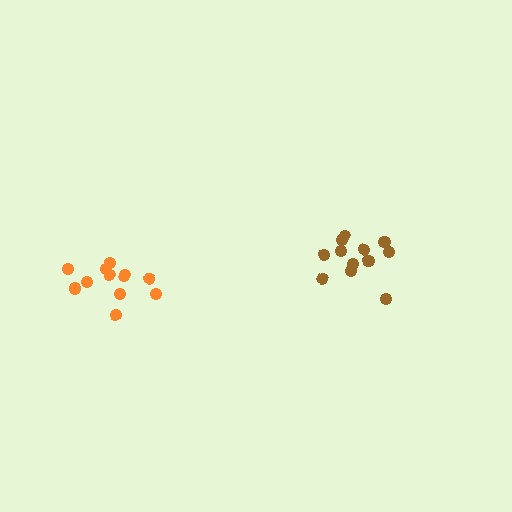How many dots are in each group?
Group 1: 11 dots, Group 2: 12 dots (23 total).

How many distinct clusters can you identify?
There are 2 distinct clusters.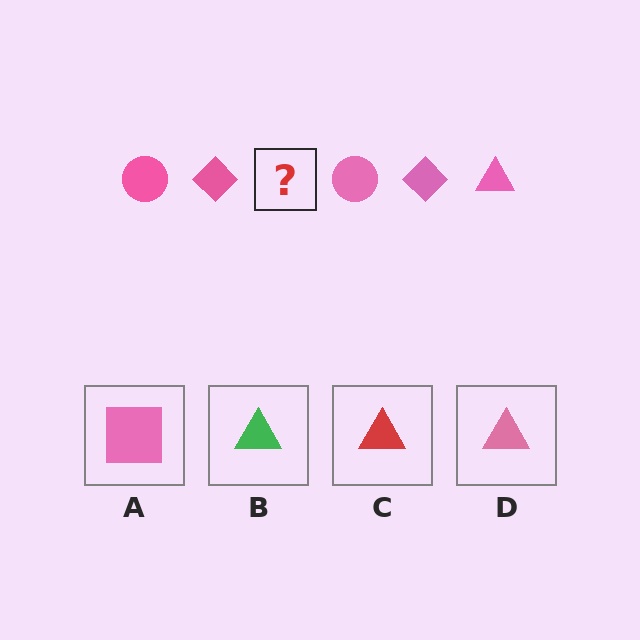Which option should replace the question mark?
Option D.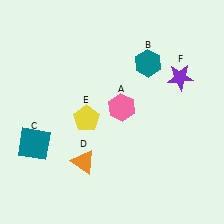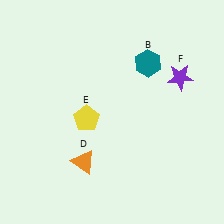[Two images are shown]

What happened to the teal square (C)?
The teal square (C) was removed in Image 2. It was in the bottom-left area of Image 1.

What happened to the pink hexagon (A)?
The pink hexagon (A) was removed in Image 2. It was in the top-right area of Image 1.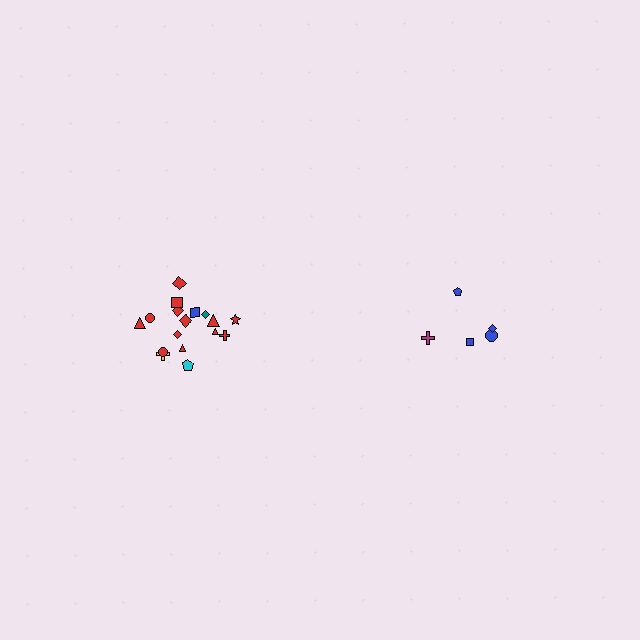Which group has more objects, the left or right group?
The left group.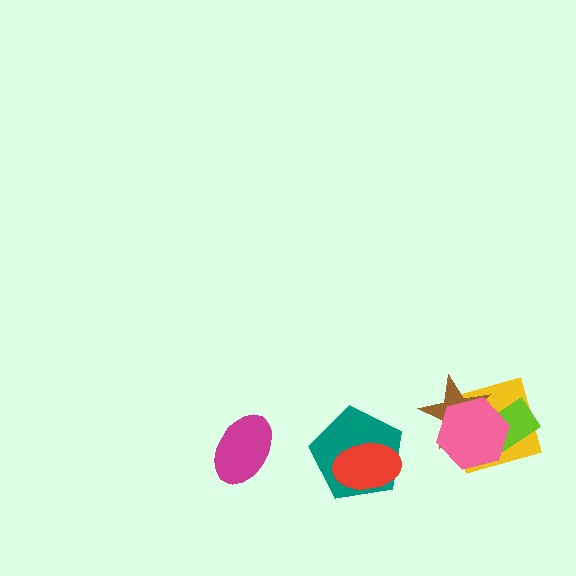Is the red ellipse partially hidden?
No, no other shape covers it.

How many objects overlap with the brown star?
3 objects overlap with the brown star.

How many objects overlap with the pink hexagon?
3 objects overlap with the pink hexagon.